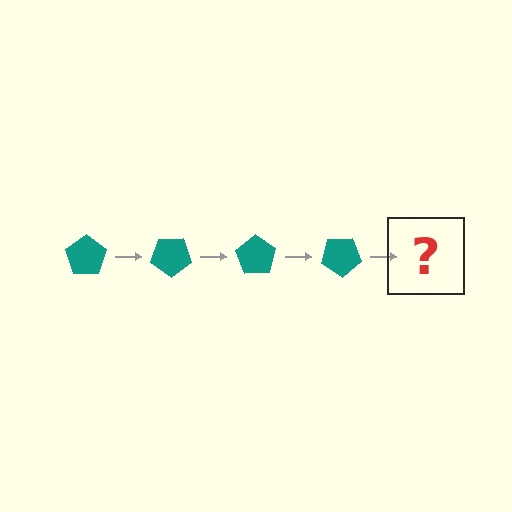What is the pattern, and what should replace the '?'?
The pattern is that the pentagon rotates 35 degrees each step. The '?' should be a teal pentagon rotated 140 degrees.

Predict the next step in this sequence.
The next step is a teal pentagon rotated 140 degrees.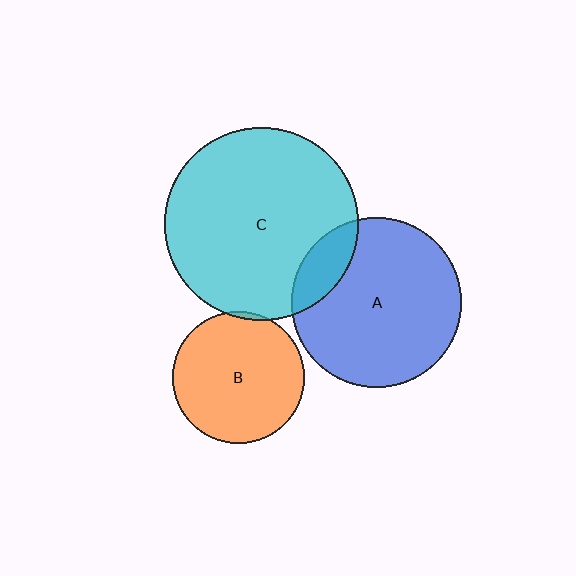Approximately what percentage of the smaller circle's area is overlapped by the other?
Approximately 5%.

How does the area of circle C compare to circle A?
Approximately 1.3 times.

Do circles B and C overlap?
Yes.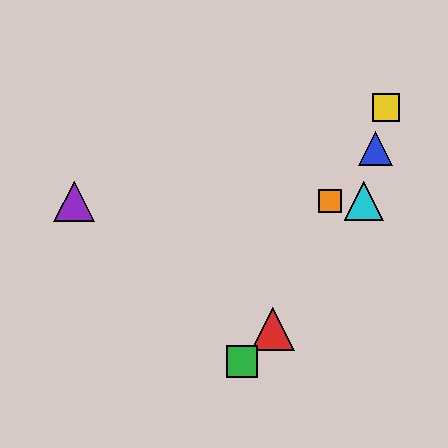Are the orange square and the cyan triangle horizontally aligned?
Yes, both are at y≈201.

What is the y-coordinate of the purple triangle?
The purple triangle is at y≈201.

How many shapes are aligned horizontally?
3 shapes (the purple triangle, the orange square, the cyan triangle) are aligned horizontally.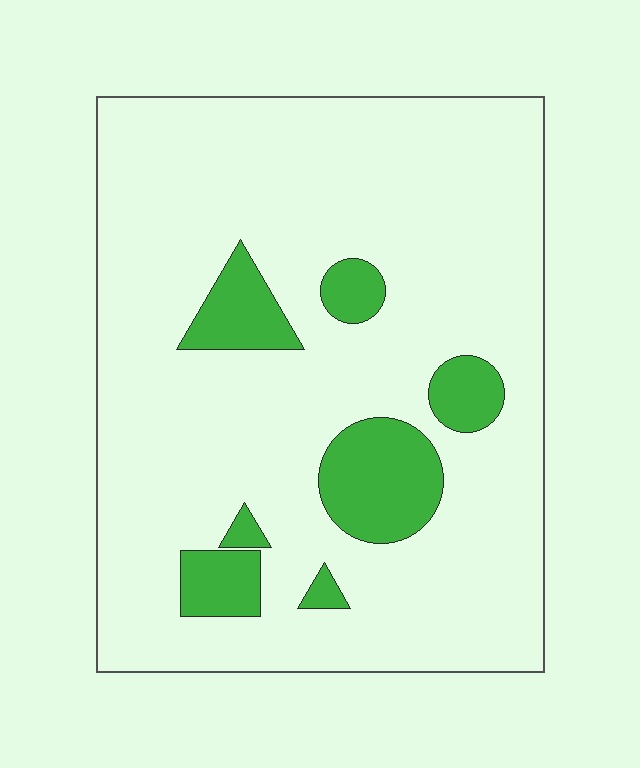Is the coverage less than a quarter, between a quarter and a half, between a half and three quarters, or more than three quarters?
Less than a quarter.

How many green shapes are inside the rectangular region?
7.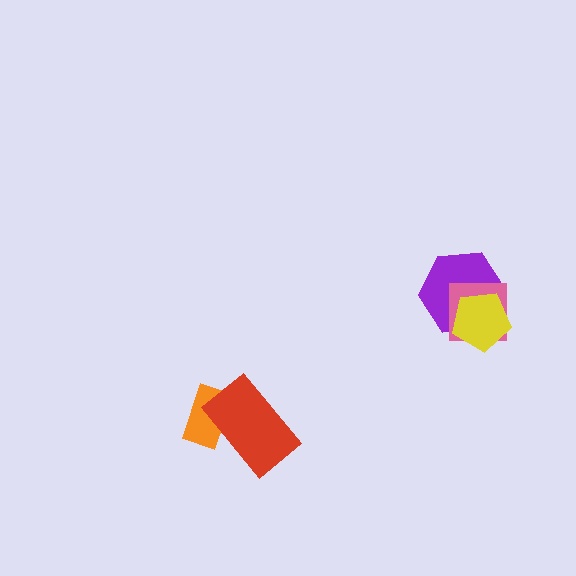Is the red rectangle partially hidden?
No, no other shape covers it.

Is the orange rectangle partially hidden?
Yes, it is partially covered by another shape.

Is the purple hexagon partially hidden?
Yes, it is partially covered by another shape.